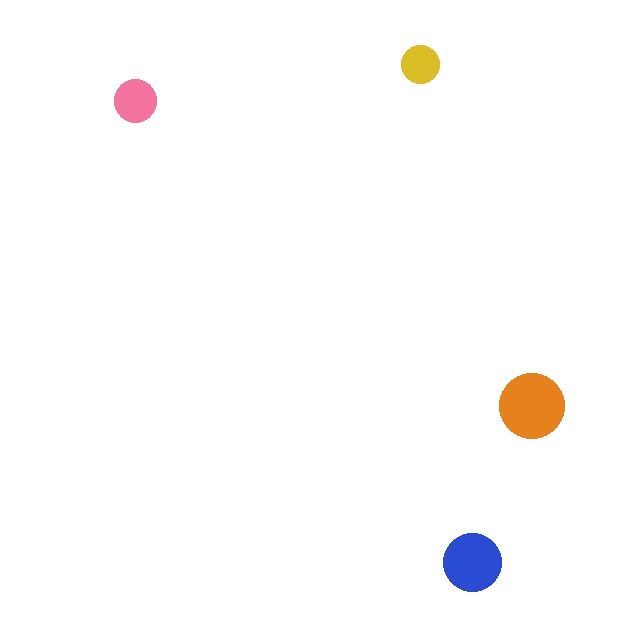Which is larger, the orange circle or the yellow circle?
The orange one.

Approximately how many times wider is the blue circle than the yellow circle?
About 1.5 times wider.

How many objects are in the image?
There are 4 objects in the image.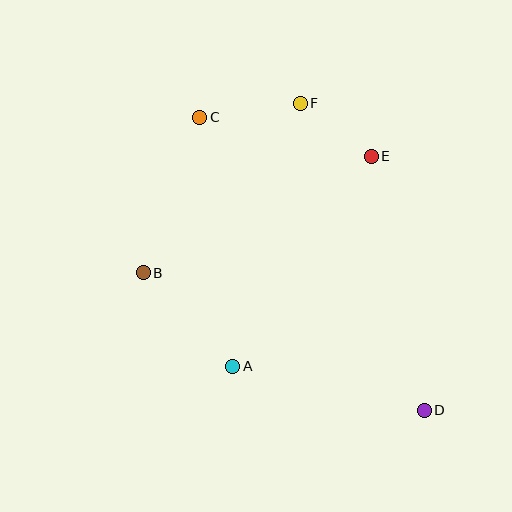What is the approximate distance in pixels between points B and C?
The distance between B and C is approximately 165 pixels.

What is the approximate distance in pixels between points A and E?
The distance between A and E is approximately 252 pixels.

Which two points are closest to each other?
Points E and F are closest to each other.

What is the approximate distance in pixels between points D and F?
The distance between D and F is approximately 331 pixels.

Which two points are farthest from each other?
Points C and D are farthest from each other.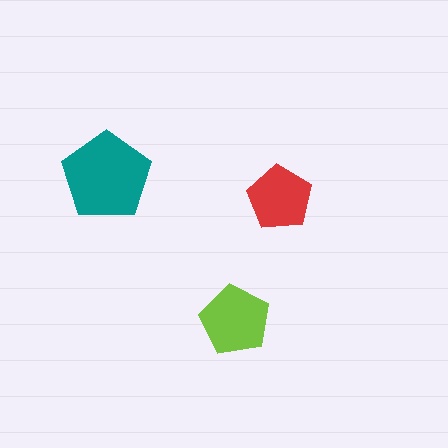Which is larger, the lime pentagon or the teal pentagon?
The teal one.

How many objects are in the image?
There are 3 objects in the image.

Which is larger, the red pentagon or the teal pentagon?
The teal one.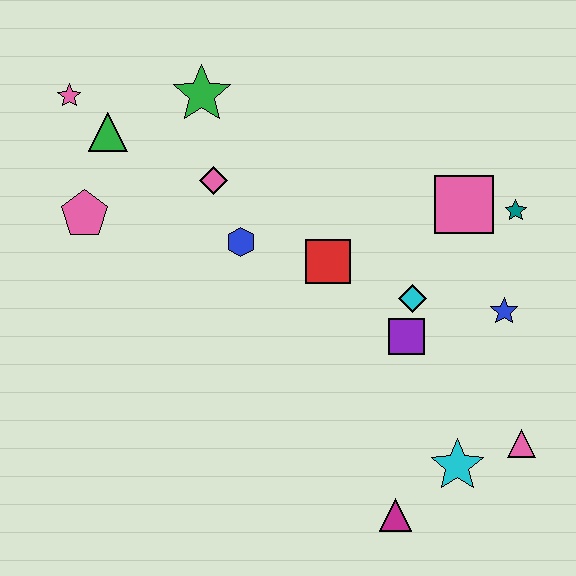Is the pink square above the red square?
Yes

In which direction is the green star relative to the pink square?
The green star is to the left of the pink square.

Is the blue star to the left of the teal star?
Yes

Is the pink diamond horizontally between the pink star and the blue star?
Yes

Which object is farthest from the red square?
The pink star is farthest from the red square.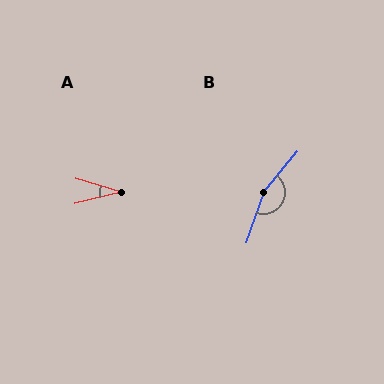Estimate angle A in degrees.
Approximately 30 degrees.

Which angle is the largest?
B, at approximately 160 degrees.